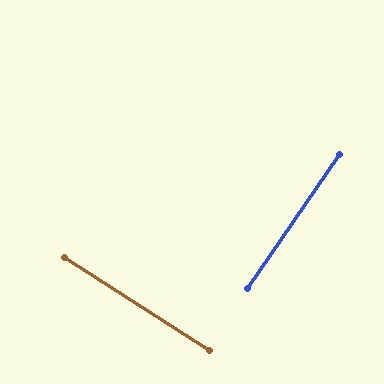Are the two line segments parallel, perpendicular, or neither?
Perpendicular — they meet at approximately 88°.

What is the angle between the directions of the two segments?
Approximately 88 degrees.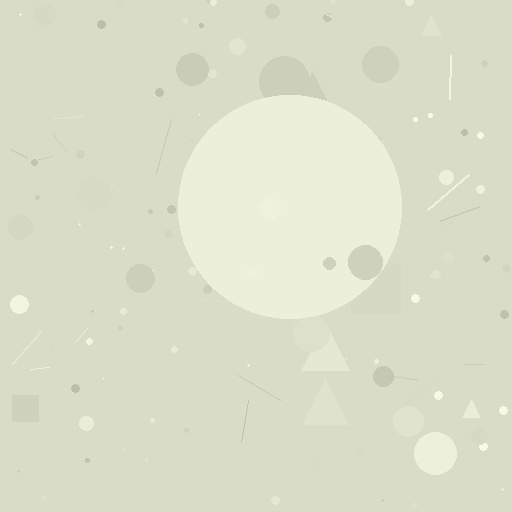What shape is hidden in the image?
A circle is hidden in the image.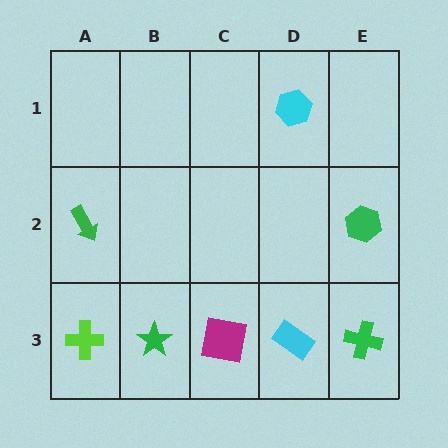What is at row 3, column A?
A lime cross.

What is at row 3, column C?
A magenta square.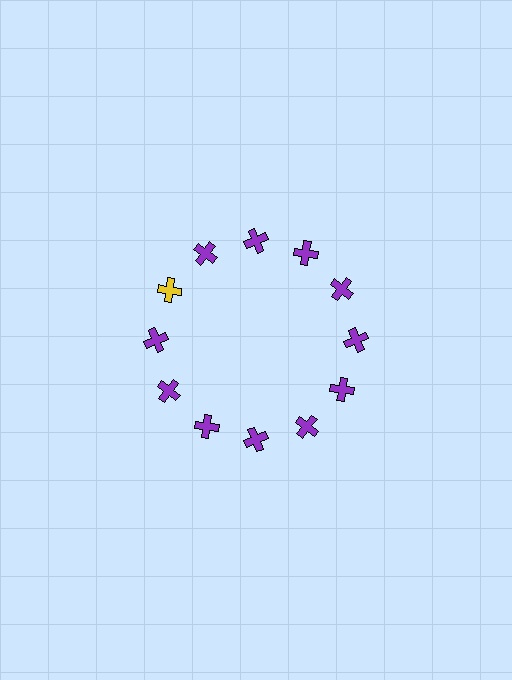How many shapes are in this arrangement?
There are 12 shapes arranged in a ring pattern.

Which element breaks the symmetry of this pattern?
The yellow cross at roughly the 10 o'clock position breaks the symmetry. All other shapes are purple crosses.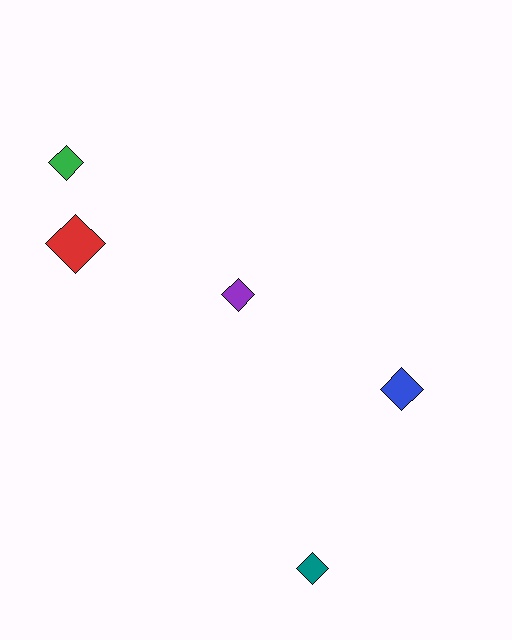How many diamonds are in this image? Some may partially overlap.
There are 5 diamonds.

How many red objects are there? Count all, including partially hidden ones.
There is 1 red object.